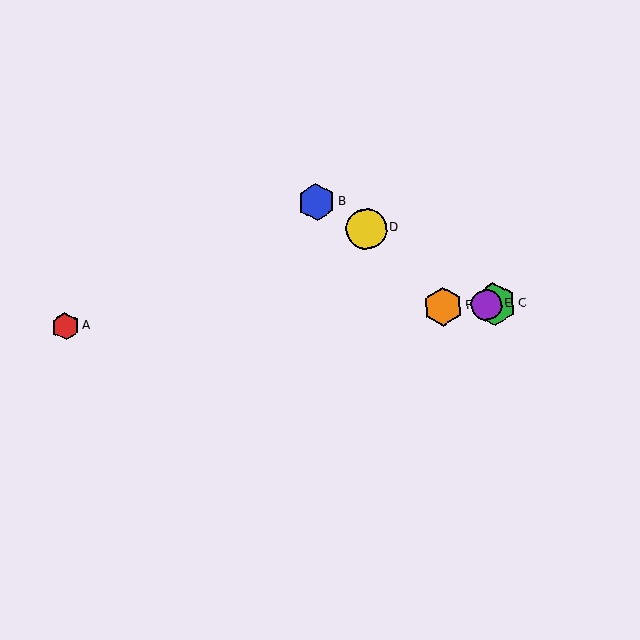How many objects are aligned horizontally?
4 objects (A, C, E, F) are aligned horizontally.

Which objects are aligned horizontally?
Objects A, C, E, F are aligned horizontally.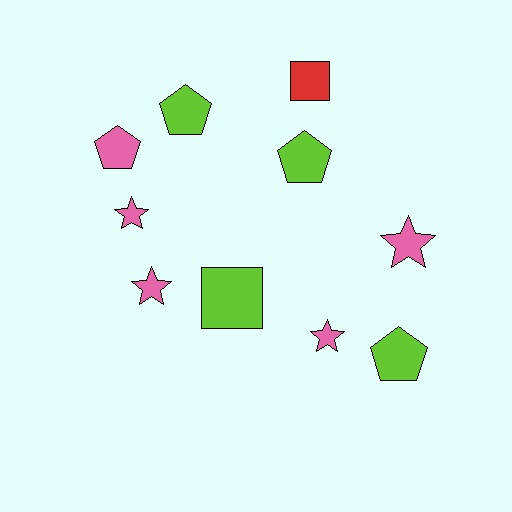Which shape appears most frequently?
Star, with 4 objects.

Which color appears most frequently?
Pink, with 5 objects.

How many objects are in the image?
There are 10 objects.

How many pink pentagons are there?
There is 1 pink pentagon.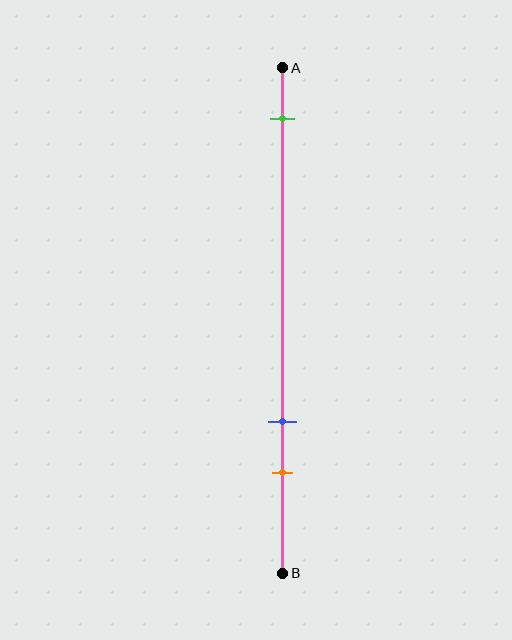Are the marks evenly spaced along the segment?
No, the marks are not evenly spaced.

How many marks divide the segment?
There are 3 marks dividing the segment.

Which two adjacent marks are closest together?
The blue and orange marks are the closest adjacent pair.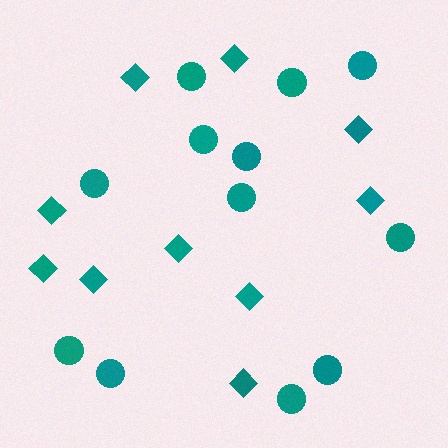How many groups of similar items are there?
There are 2 groups: one group of circles (12) and one group of diamonds (10).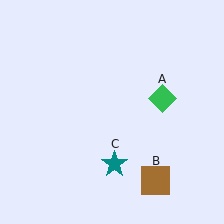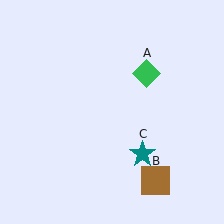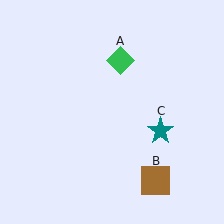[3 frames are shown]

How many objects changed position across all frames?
2 objects changed position: green diamond (object A), teal star (object C).